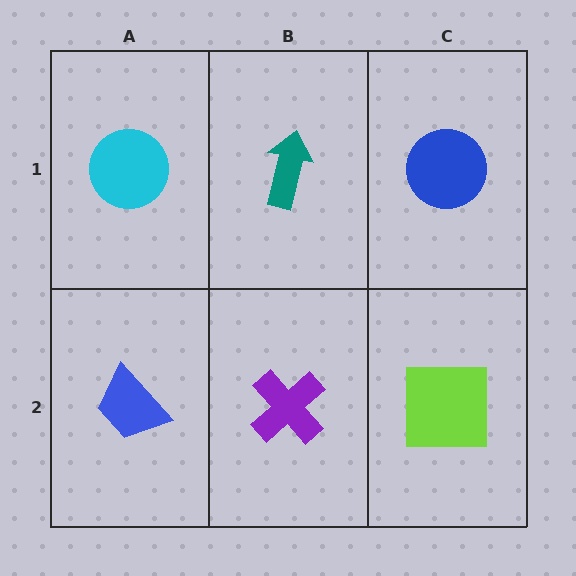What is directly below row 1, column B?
A purple cross.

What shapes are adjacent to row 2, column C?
A blue circle (row 1, column C), a purple cross (row 2, column B).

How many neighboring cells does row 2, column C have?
2.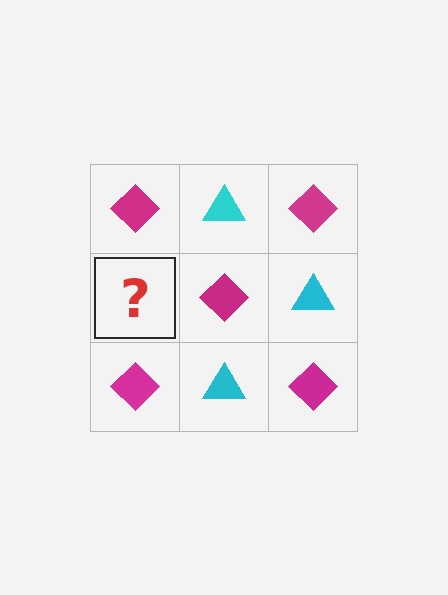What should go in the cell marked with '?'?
The missing cell should contain a cyan triangle.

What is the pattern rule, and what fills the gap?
The rule is that it alternates magenta diamond and cyan triangle in a checkerboard pattern. The gap should be filled with a cyan triangle.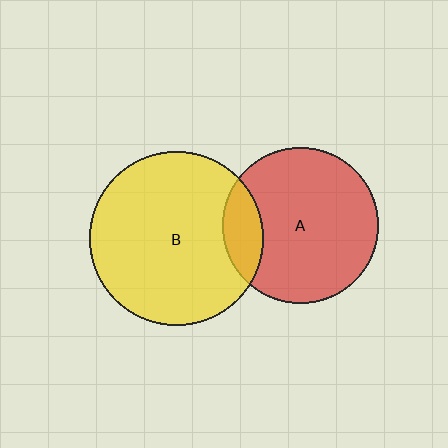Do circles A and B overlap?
Yes.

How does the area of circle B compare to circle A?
Approximately 1.2 times.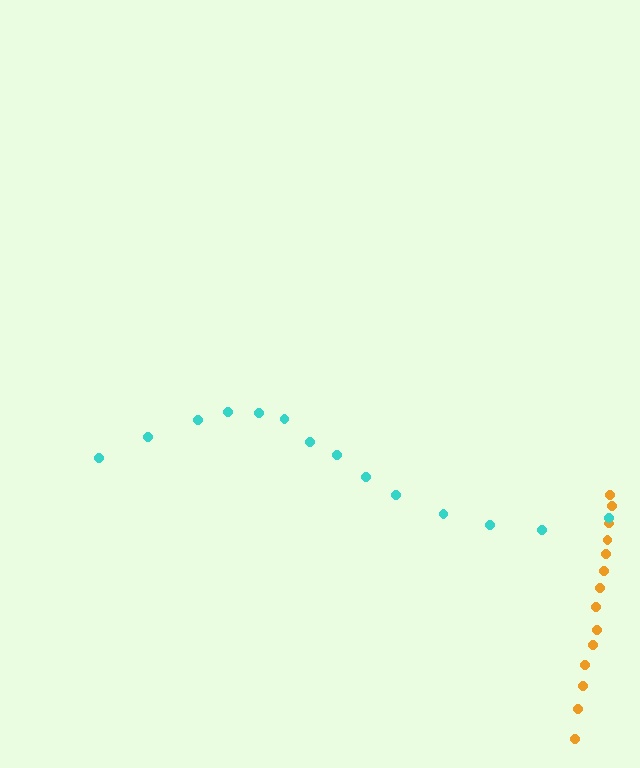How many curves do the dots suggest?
There are 2 distinct paths.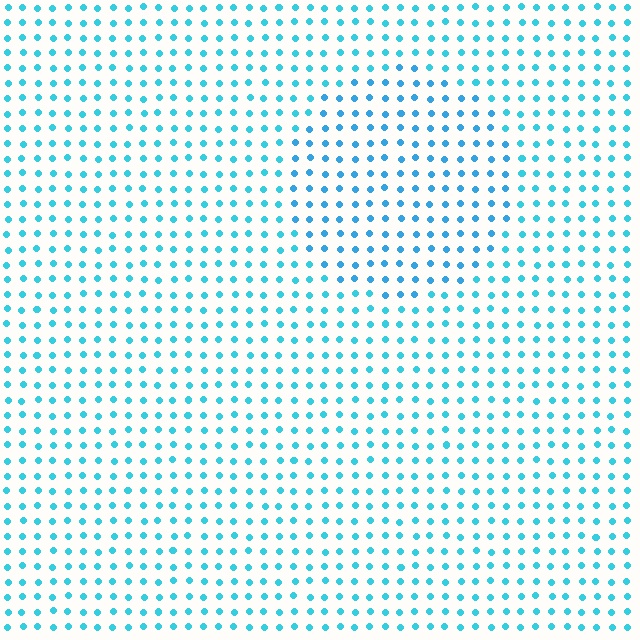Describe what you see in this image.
The image is filled with small cyan elements in a uniform arrangement. A circle-shaped region is visible where the elements are tinted to a slightly different hue, forming a subtle color boundary.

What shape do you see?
I see a circle.